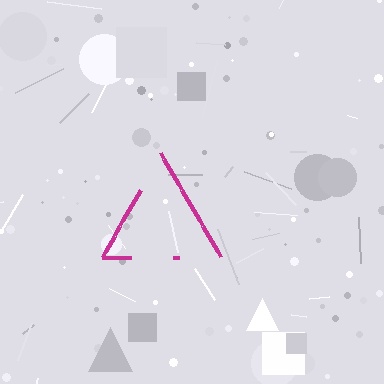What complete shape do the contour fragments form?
The contour fragments form a triangle.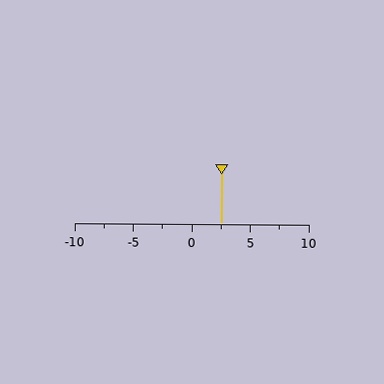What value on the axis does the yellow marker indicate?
The marker indicates approximately 2.5.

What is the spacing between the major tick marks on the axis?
The major ticks are spaced 5 apart.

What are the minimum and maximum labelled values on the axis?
The axis runs from -10 to 10.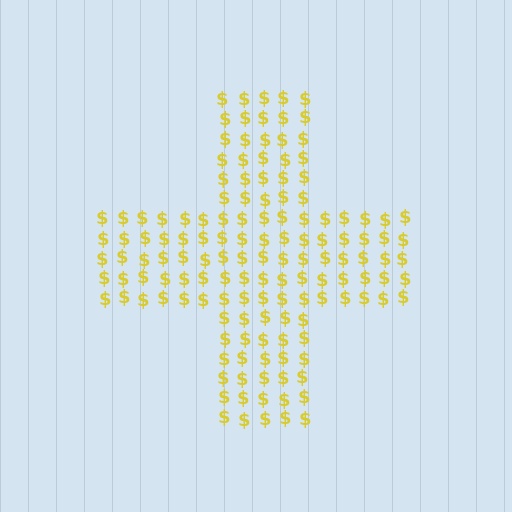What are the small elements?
The small elements are dollar signs.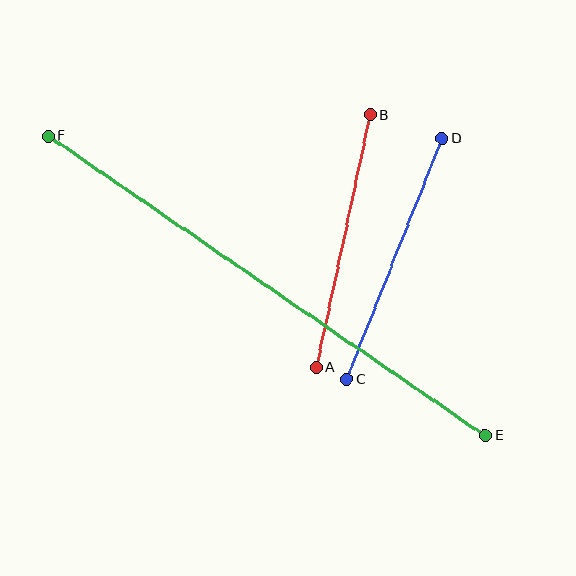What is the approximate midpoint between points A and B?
The midpoint is at approximately (343, 241) pixels.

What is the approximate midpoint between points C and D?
The midpoint is at approximately (394, 259) pixels.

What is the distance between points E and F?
The distance is approximately 529 pixels.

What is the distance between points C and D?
The distance is approximately 259 pixels.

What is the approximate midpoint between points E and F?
The midpoint is at approximately (267, 286) pixels.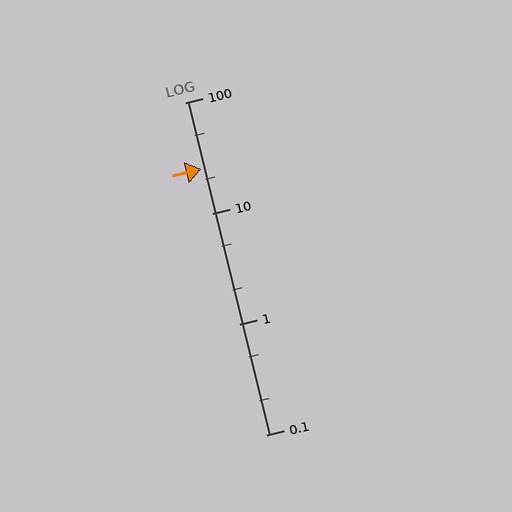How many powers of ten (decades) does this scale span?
The scale spans 3 decades, from 0.1 to 100.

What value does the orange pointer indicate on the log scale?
The pointer indicates approximately 25.